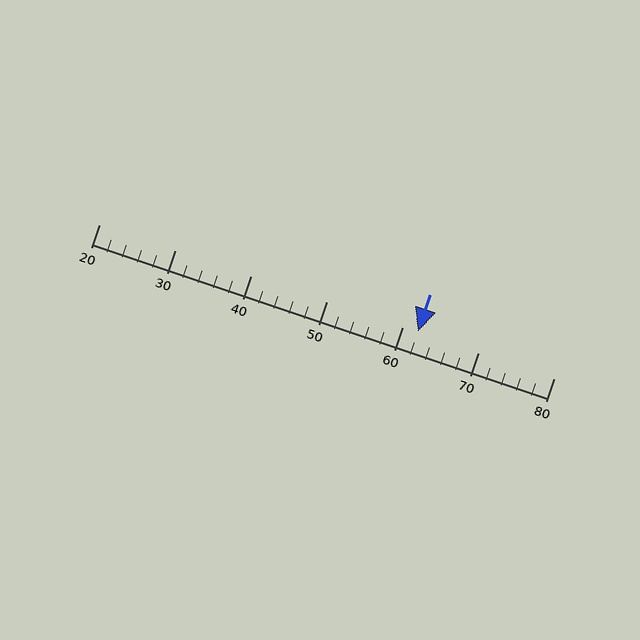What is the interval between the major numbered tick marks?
The major tick marks are spaced 10 units apart.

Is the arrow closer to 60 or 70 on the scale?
The arrow is closer to 60.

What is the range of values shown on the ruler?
The ruler shows values from 20 to 80.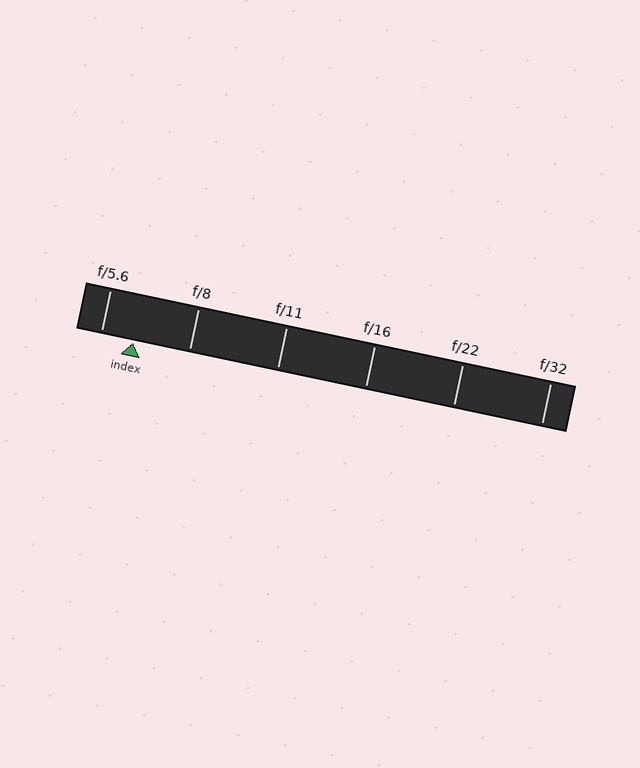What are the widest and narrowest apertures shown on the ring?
The widest aperture shown is f/5.6 and the narrowest is f/32.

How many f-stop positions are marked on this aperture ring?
There are 6 f-stop positions marked.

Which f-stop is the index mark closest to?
The index mark is closest to f/5.6.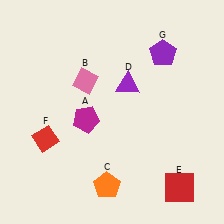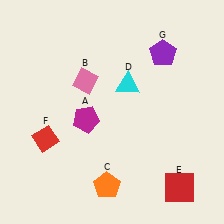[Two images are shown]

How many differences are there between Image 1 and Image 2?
There is 1 difference between the two images.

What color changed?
The triangle (D) changed from purple in Image 1 to cyan in Image 2.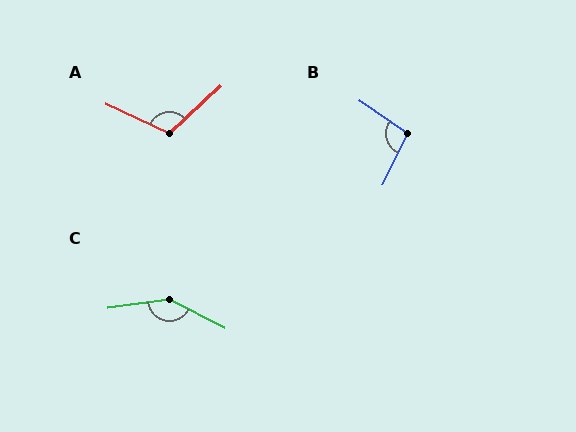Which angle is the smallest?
B, at approximately 98 degrees.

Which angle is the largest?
C, at approximately 145 degrees.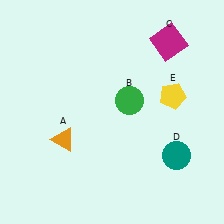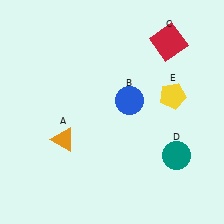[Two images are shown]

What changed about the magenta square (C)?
In Image 1, C is magenta. In Image 2, it changed to red.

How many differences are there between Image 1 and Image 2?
There are 2 differences between the two images.